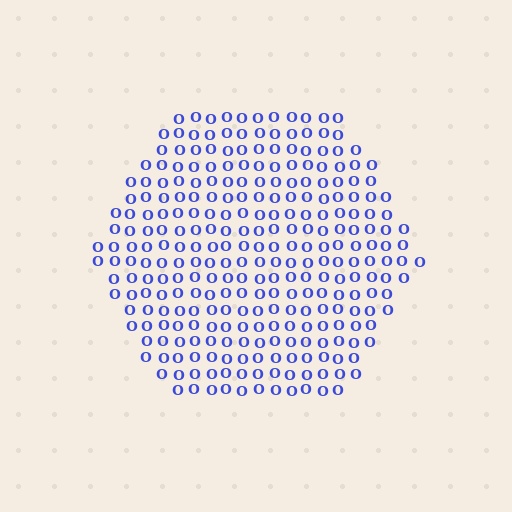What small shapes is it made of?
It is made of small letter O's.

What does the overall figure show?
The overall figure shows a hexagon.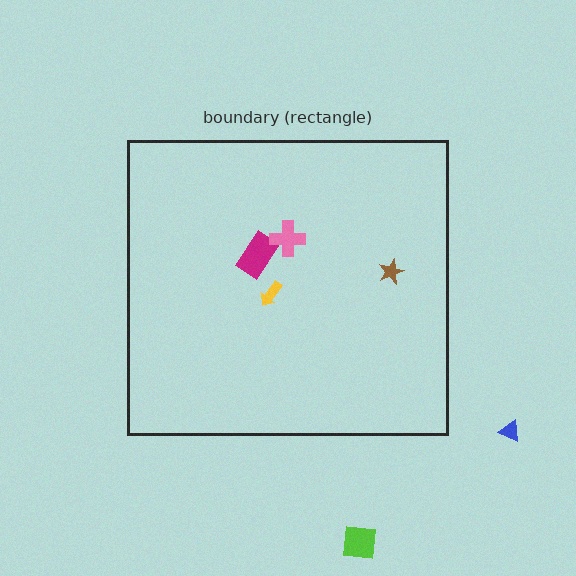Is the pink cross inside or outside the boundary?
Inside.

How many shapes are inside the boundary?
4 inside, 2 outside.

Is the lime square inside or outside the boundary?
Outside.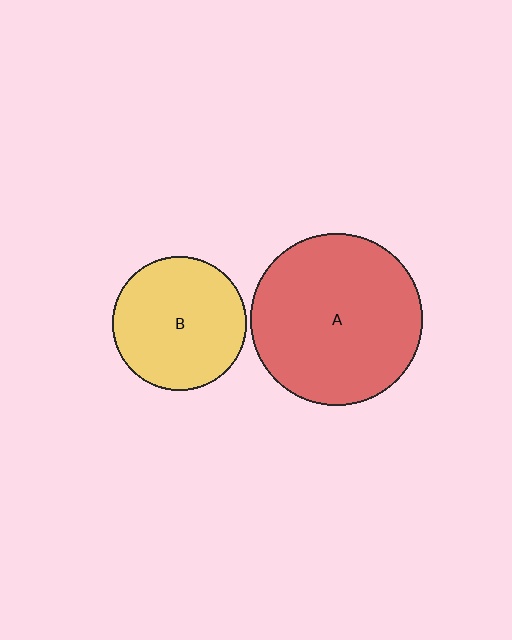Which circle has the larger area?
Circle A (red).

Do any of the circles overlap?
No, none of the circles overlap.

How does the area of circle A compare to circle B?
Approximately 1.6 times.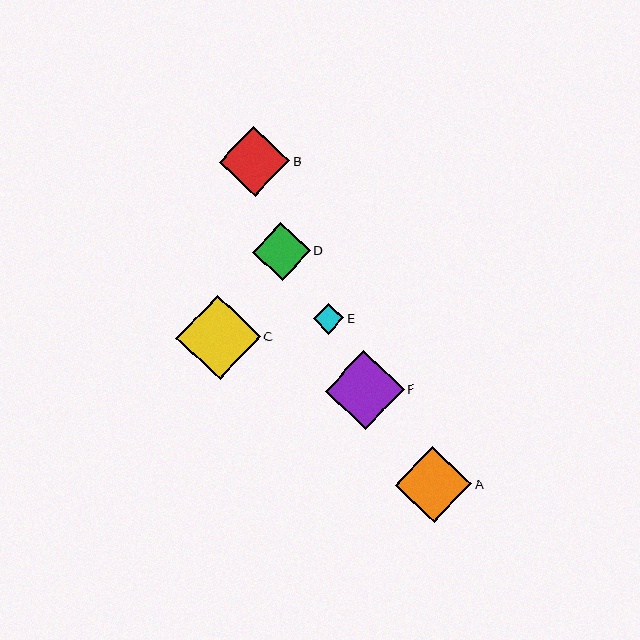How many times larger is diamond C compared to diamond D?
Diamond C is approximately 1.5 times the size of diamond D.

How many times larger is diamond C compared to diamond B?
Diamond C is approximately 1.2 times the size of diamond B.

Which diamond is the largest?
Diamond C is the largest with a size of approximately 84 pixels.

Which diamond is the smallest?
Diamond E is the smallest with a size of approximately 31 pixels.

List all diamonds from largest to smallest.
From largest to smallest: C, F, A, B, D, E.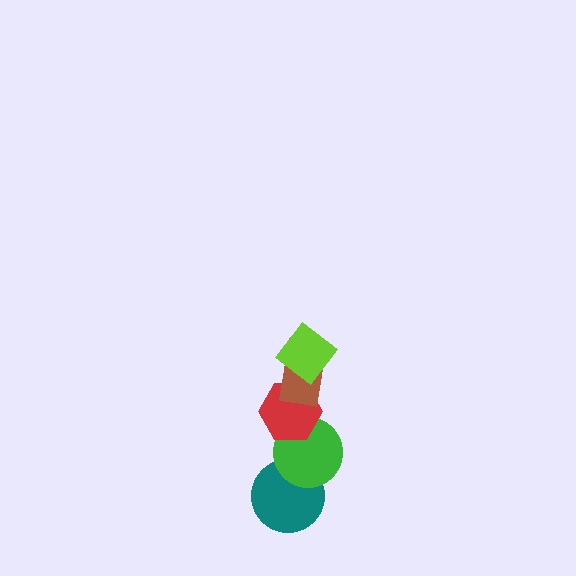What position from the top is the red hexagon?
The red hexagon is 3rd from the top.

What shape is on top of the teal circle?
The green circle is on top of the teal circle.